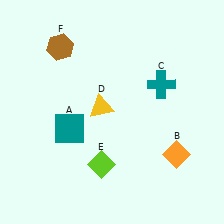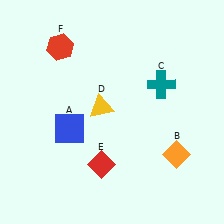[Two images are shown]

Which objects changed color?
A changed from teal to blue. E changed from lime to red. F changed from brown to red.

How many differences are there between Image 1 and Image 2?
There are 3 differences between the two images.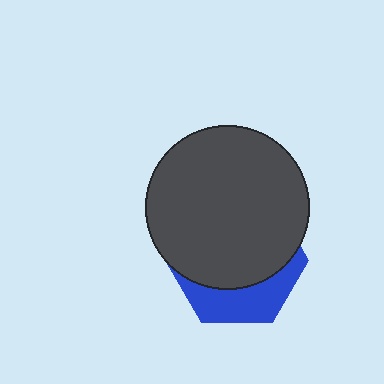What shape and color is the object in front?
The object in front is a dark gray circle.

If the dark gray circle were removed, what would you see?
You would see the complete blue hexagon.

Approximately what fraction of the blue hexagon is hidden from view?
Roughly 68% of the blue hexagon is hidden behind the dark gray circle.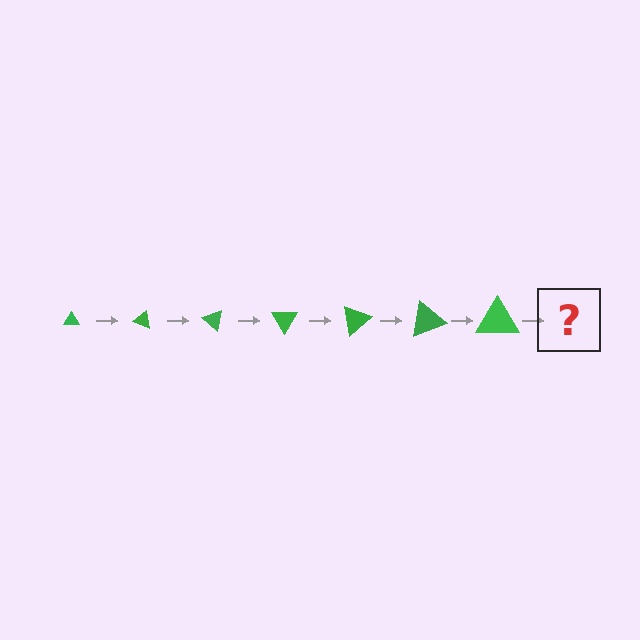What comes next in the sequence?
The next element should be a triangle, larger than the previous one and rotated 140 degrees from the start.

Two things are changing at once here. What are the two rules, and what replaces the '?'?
The two rules are that the triangle grows larger each step and it rotates 20 degrees each step. The '?' should be a triangle, larger than the previous one and rotated 140 degrees from the start.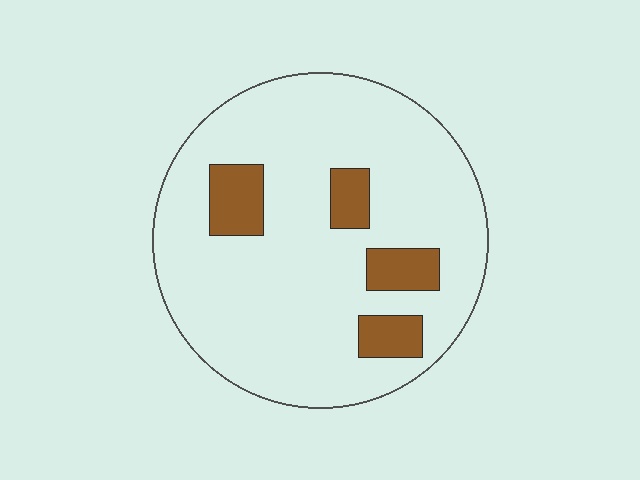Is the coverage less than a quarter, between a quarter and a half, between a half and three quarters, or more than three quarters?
Less than a quarter.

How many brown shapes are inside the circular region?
4.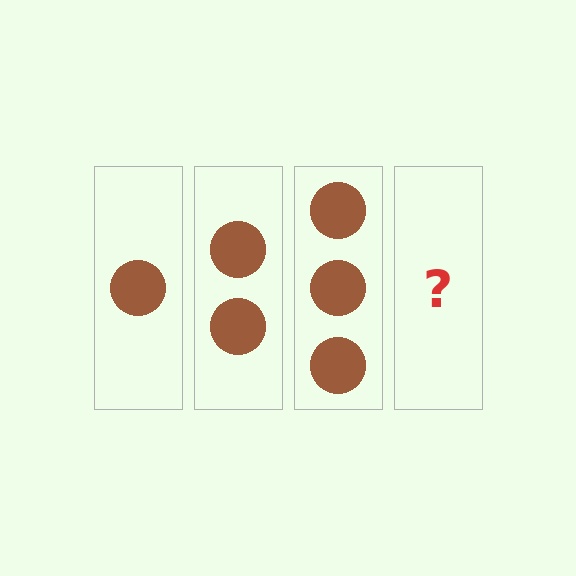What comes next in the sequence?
The next element should be 4 circles.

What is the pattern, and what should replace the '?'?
The pattern is that each step adds one more circle. The '?' should be 4 circles.